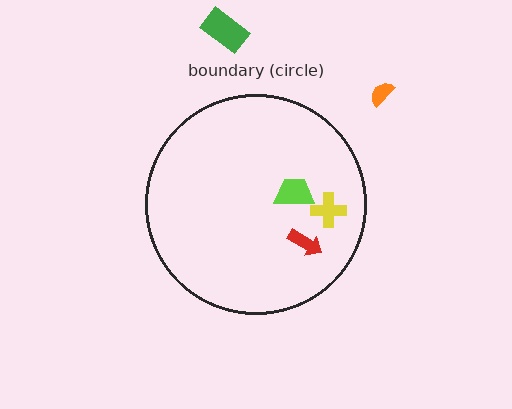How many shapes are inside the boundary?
3 inside, 2 outside.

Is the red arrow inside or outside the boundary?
Inside.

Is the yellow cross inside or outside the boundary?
Inside.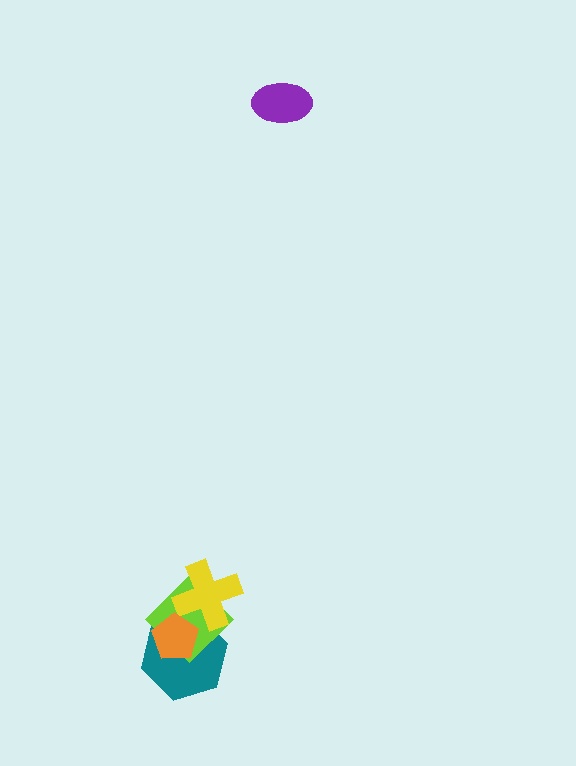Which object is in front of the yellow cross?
The orange pentagon is in front of the yellow cross.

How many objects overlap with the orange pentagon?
3 objects overlap with the orange pentagon.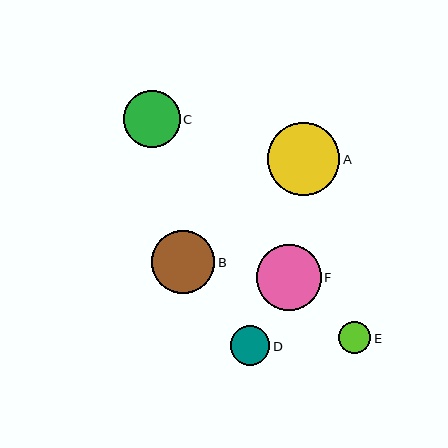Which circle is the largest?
Circle A is the largest with a size of approximately 73 pixels.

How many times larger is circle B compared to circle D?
Circle B is approximately 1.6 times the size of circle D.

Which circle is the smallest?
Circle E is the smallest with a size of approximately 32 pixels.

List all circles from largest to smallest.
From largest to smallest: A, F, B, C, D, E.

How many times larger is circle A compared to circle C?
Circle A is approximately 1.3 times the size of circle C.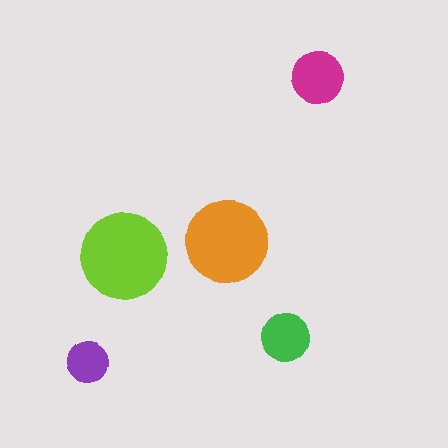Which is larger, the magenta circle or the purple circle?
The magenta one.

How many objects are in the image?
There are 5 objects in the image.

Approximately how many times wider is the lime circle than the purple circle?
About 2 times wider.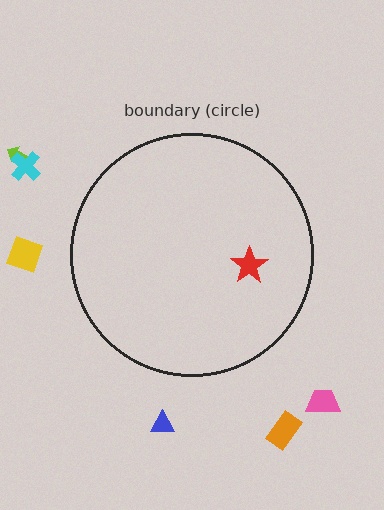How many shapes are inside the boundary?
1 inside, 6 outside.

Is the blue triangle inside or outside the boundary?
Outside.